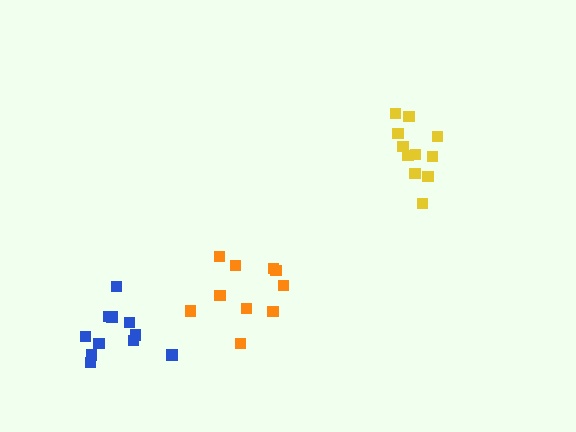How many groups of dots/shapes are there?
There are 3 groups.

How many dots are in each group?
Group 1: 11 dots, Group 2: 10 dots, Group 3: 11 dots (32 total).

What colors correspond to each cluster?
The clusters are colored: blue, orange, yellow.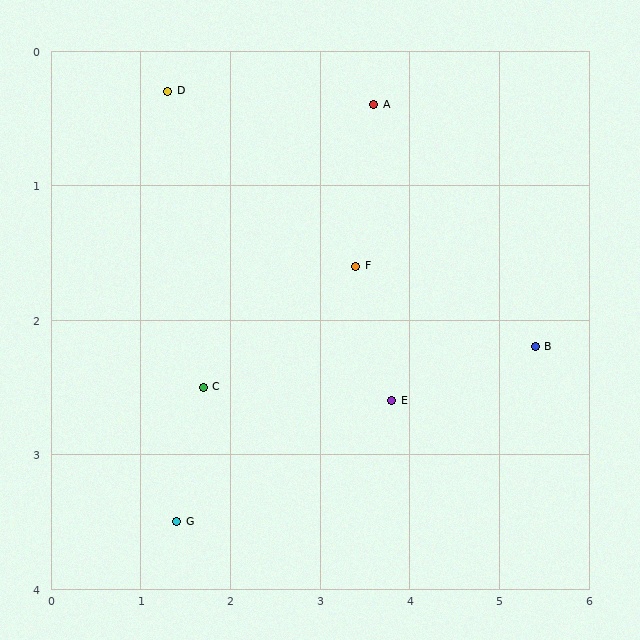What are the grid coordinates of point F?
Point F is at approximately (3.4, 1.6).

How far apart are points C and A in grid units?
Points C and A are about 2.8 grid units apart.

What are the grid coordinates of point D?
Point D is at approximately (1.3, 0.3).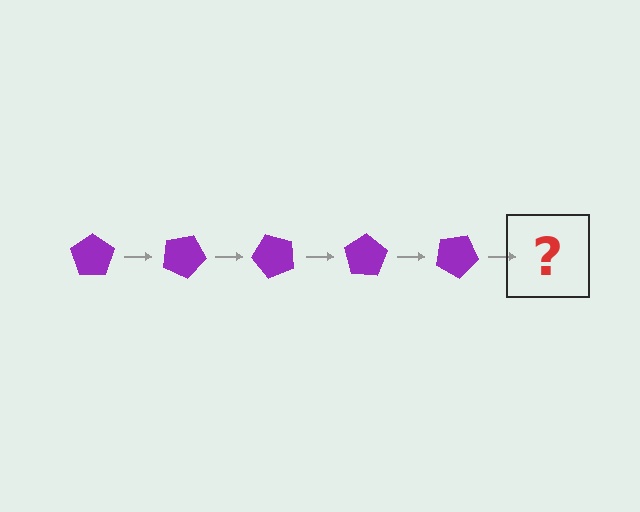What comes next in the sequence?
The next element should be a purple pentagon rotated 125 degrees.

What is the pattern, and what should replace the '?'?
The pattern is that the pentagon rotates 25 degrees each step. The '?' should be a purple pentagon rotated 125 degrees.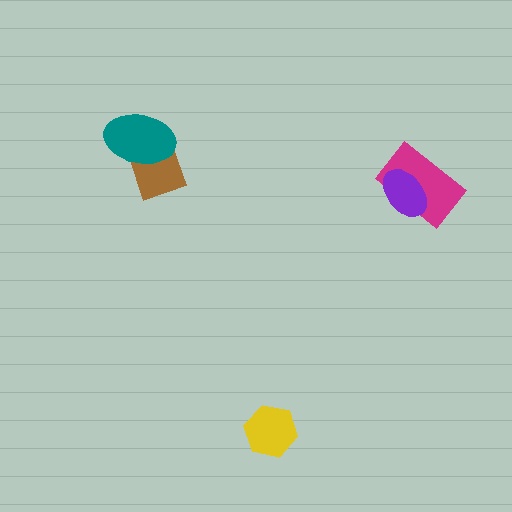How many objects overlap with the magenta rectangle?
1 object overlaps with the magenta rectangle.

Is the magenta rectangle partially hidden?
Yes, it is partially covered by another shape.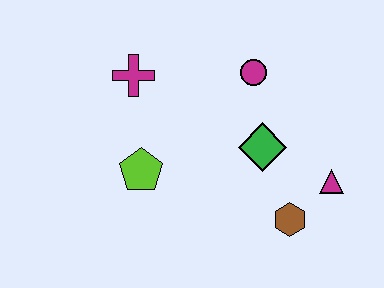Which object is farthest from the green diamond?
The magenta cross is farthest from the green diamond.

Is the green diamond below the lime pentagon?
No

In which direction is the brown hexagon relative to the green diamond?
The brown hexagon is below the green diamond.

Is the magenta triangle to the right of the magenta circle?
Yes